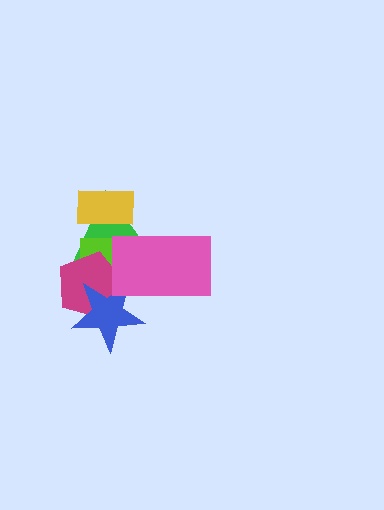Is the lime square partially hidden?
Yes, it is partially covered by another shape.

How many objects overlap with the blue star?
4 objects overlap with the blue star.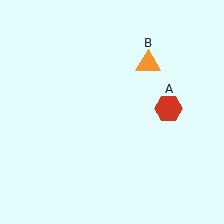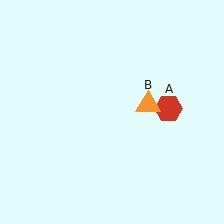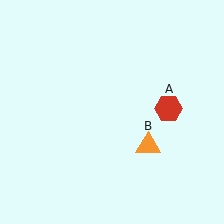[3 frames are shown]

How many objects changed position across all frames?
1 object changed position: orange triangle (object B).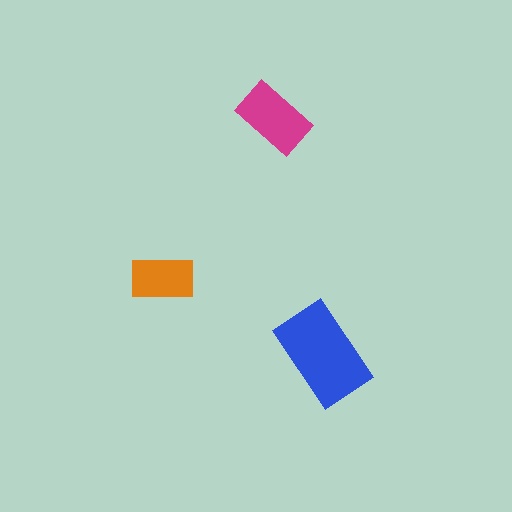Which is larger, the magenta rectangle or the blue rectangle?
The blue one.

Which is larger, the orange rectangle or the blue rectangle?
The blue one.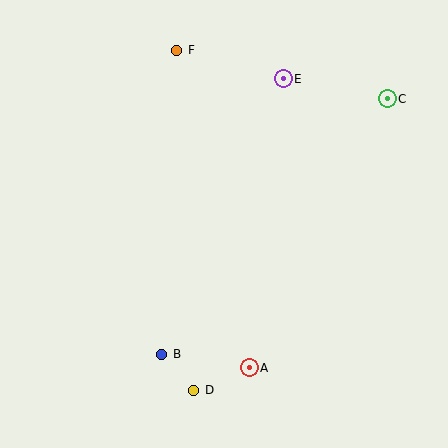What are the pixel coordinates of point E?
Point E is at (283, 79).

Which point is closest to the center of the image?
Point B at (162, 354) is closest to the center.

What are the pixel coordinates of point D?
Point D is at (194, 390).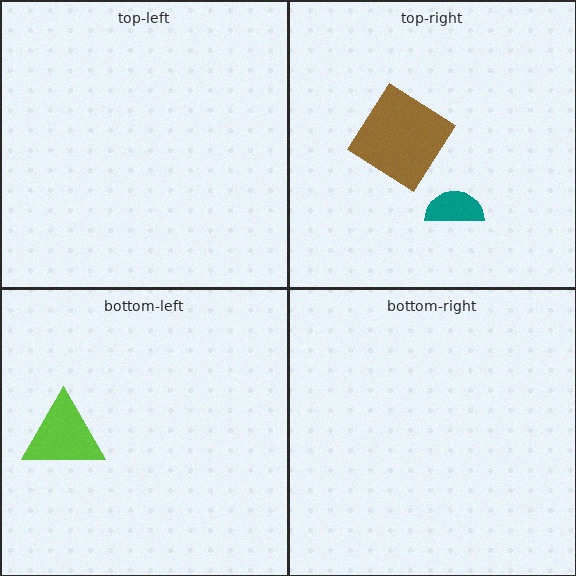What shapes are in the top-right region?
The brown diamond, the teal semicircle.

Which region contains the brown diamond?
The top-right region.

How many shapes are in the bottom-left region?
1.